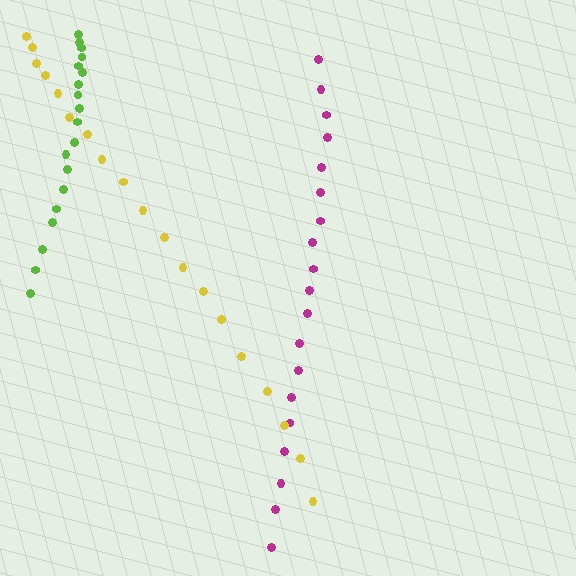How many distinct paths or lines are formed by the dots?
There are 3 distinct paths.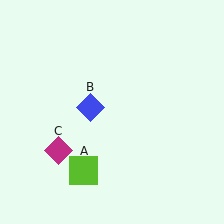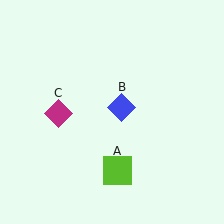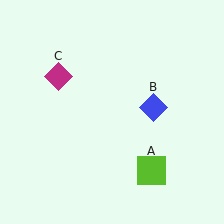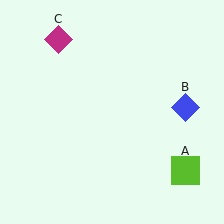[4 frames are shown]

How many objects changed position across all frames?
3 objects changed position: lime square (object A), blue diamond (object B), magenta diamond (object C).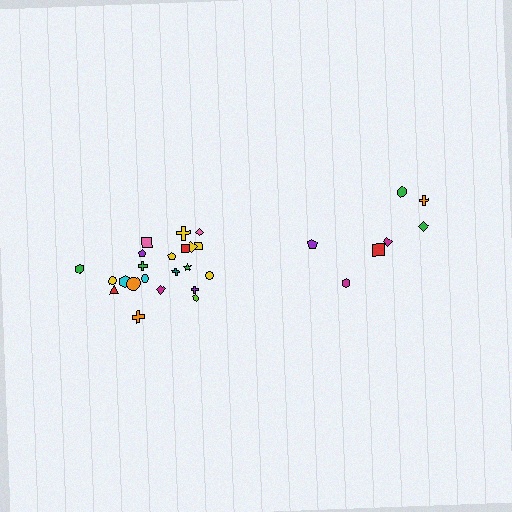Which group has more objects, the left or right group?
The left group.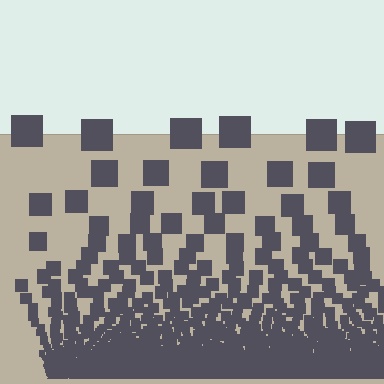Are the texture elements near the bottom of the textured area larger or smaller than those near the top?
Smaller. The gradient is inverted — elements near the bottom are smaller and denser.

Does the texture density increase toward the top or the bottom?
Density increases toward the bottom.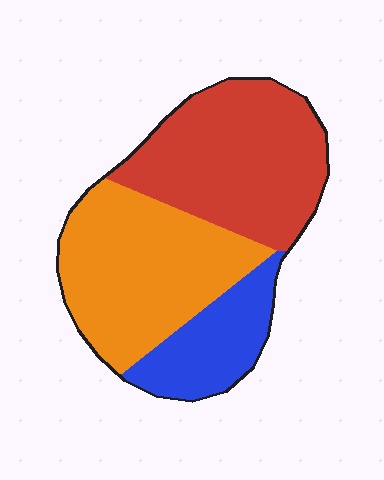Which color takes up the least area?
Blue, at roughly 20%.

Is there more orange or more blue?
Orange.